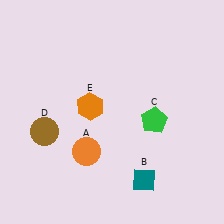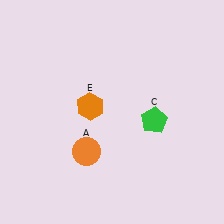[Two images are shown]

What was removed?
The teal diamond (B), the brown circle (D) were removed in Image 2.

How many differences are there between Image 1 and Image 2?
There are 2 differences between the two images.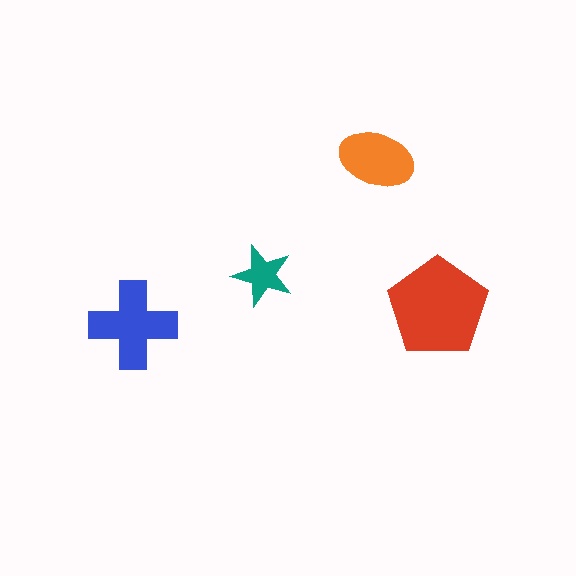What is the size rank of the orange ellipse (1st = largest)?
3rd.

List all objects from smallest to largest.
The teal star, the orange ellipse, the blue cross, the red pentagon.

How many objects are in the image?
There are 4 objects in the image.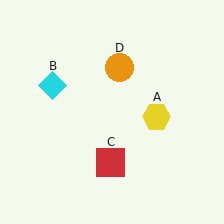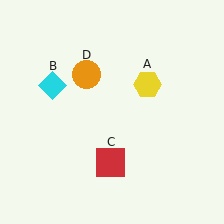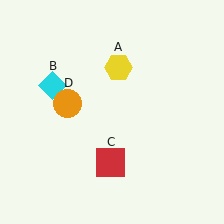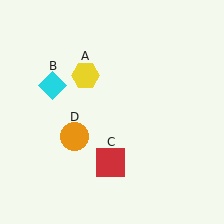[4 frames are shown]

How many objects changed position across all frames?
2 objects changed position: yellow hexagon (object A), orange circle (object D).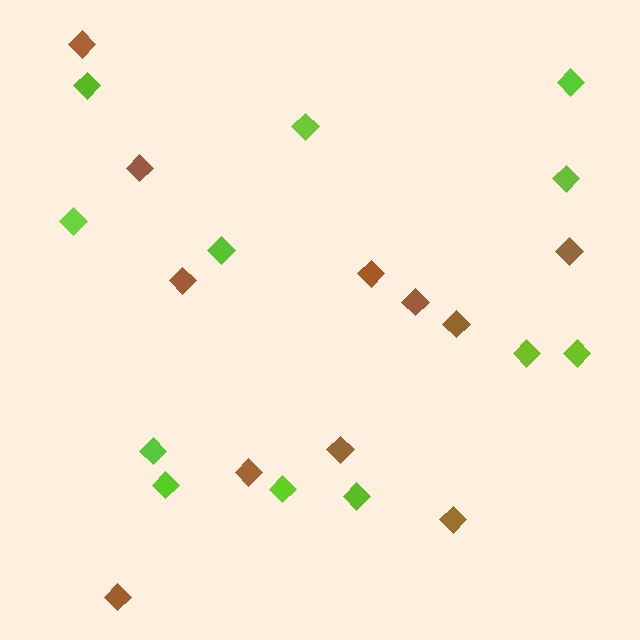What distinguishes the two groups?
There are 2 groups: one group of brown diamonds (11) and one group of lime diamonds (12).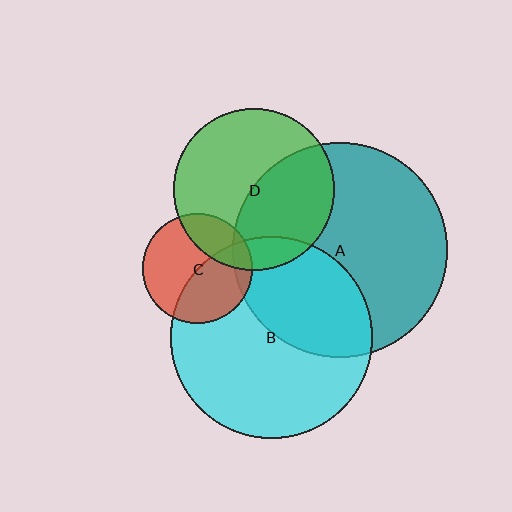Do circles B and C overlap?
Yes.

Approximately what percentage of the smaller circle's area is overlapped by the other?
Approximately 45%.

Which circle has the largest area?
Circle A (teal).